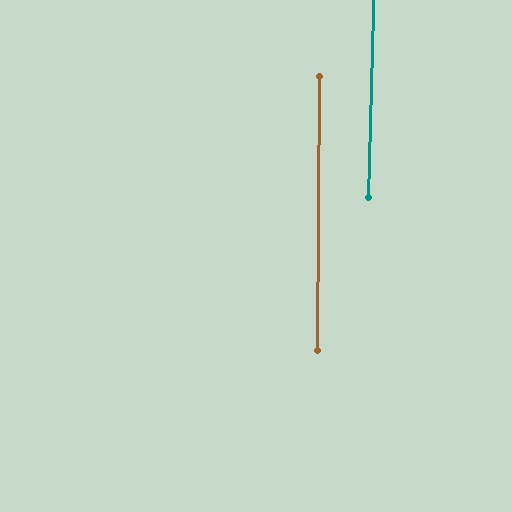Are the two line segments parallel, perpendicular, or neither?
Parallel — their directions differ by only 1.0°.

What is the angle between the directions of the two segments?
Approximately 1 degree.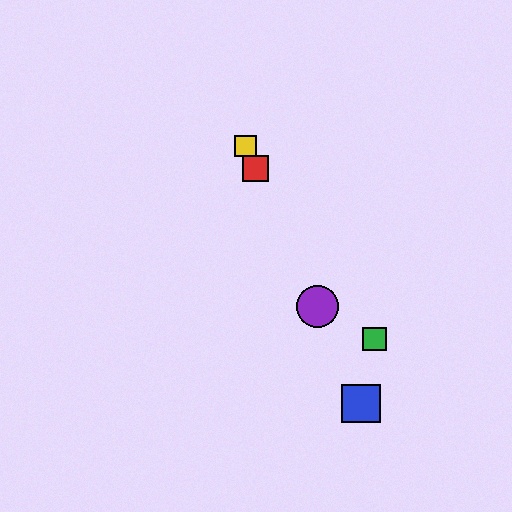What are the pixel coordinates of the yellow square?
The yellow square is at (246, 146).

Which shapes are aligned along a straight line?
The red square, the blue square, the yellow square, the purple circle are aligned along a straight line.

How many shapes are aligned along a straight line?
4 shapes (the red square, the blue square, the yellow square, the purple circle) are aligned along a straight line.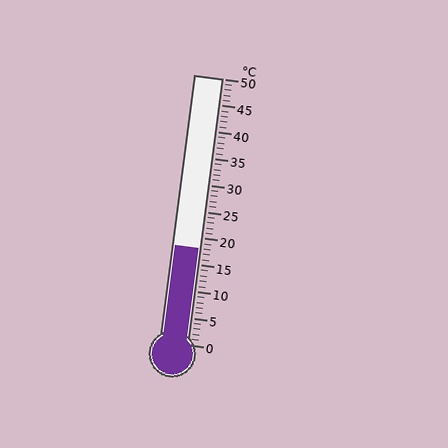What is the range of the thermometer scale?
The thermometer scale ranges from 0°C to 50°C.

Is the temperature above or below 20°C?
The temperature is below 20°C.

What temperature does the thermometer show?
The thermometer shows approximately 18°C.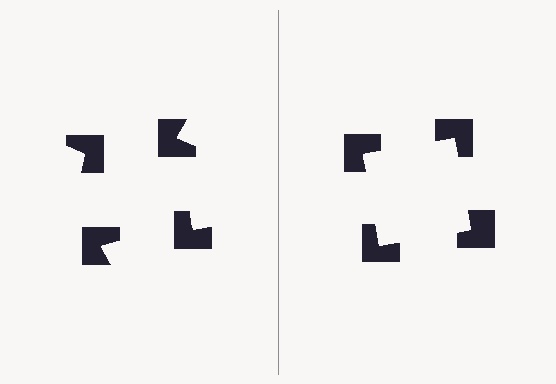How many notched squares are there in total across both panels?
8 — 4 on each side.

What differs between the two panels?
The notched squares are positioned identically on both sides; only the wedge orientations differ. On the right they align to a square; on the left they are misaligned.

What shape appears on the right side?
An illusory square.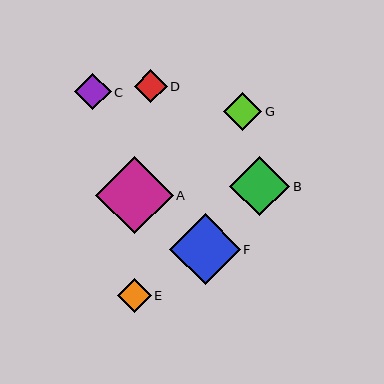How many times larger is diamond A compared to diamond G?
Diamond A is approximately 2.0 times the size of diamond G.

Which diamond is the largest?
Diamond A is the largest with a size of approximately 78 pixels.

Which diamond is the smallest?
Diamond D is the smallest with a size of approximately 33 pixels.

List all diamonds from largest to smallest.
From largest to smallest: A, F, B, G, C, E, D.